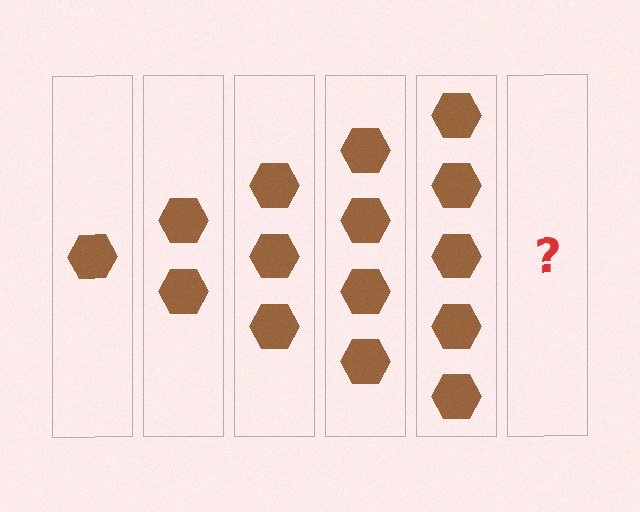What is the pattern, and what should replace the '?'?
The pattern is that each step adds one more hexagon. The '?' should be 6 hexagons.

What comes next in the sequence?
The next element should be 6 hexagons.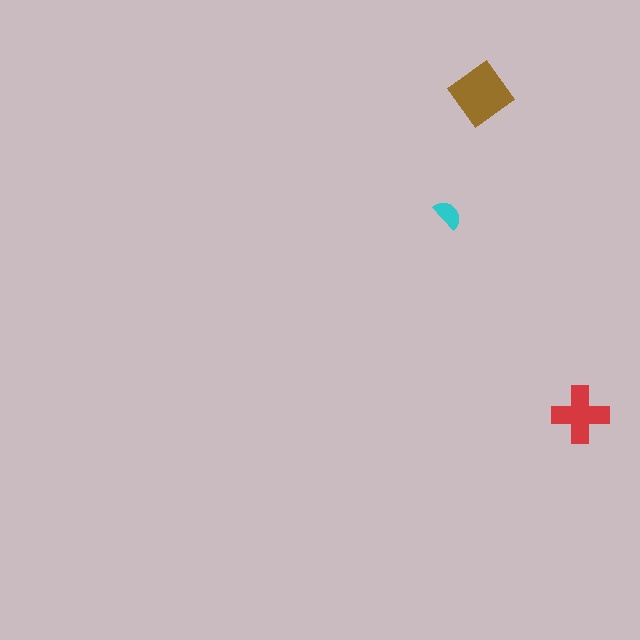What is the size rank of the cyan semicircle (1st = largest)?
3rd.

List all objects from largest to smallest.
The brown diamond, the red cross, the cyan semicircle.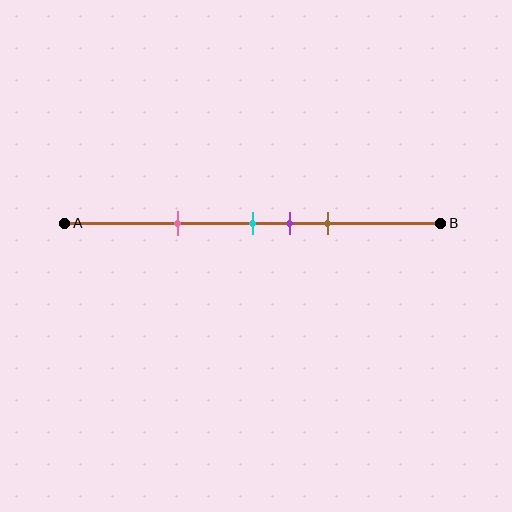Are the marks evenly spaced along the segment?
No, the marks are not evenly spaced.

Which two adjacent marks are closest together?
The cyan and purple marks are the closest adjacent pair.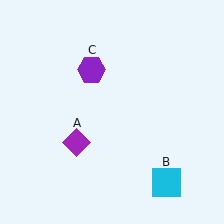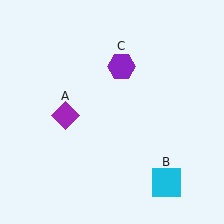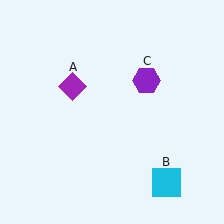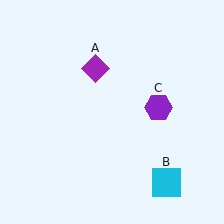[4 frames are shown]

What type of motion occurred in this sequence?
The purple diamond (object A), purple hexagon (object C) rotated clockwise around the center of the scene.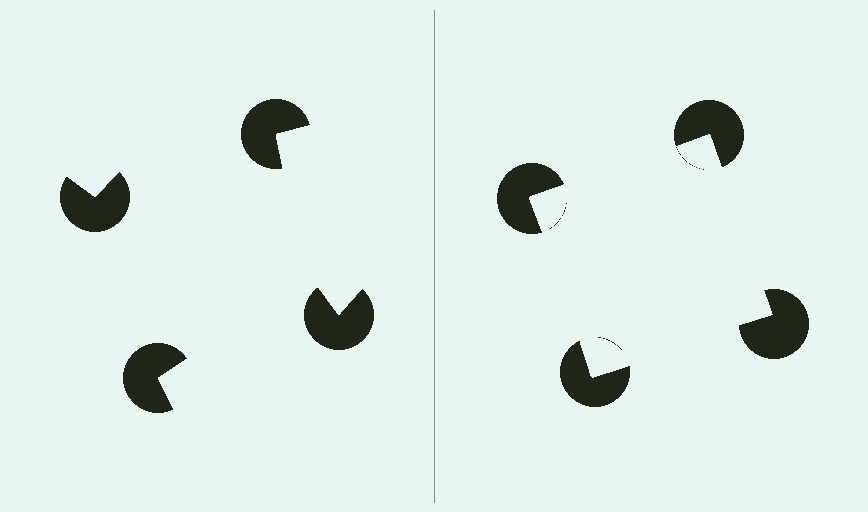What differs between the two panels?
The pac-man discs are positioned identically on both sides; only the wedge orientations differ. On the right they align to a square; on the left they are misaligned.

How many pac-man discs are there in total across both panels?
8 — 4 on each side.